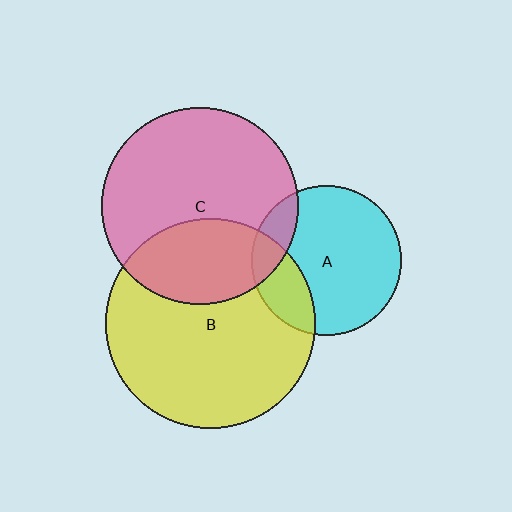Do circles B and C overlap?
Yes.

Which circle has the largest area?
Circle B (yellow).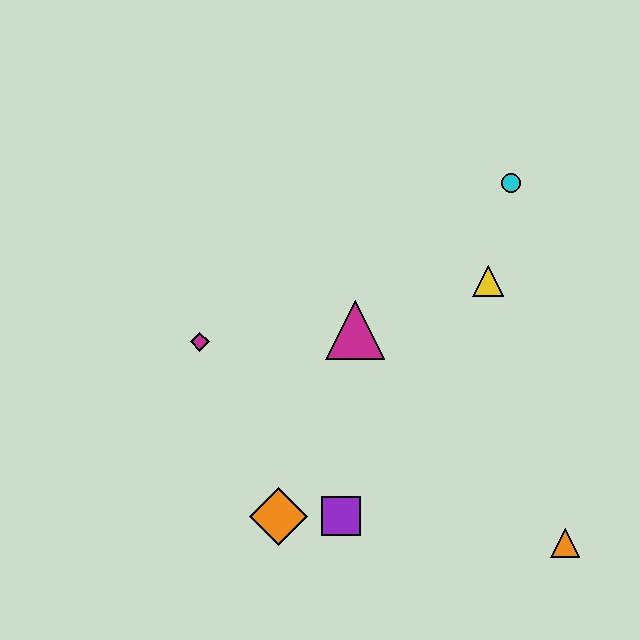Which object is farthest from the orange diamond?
The cyan circle is farthest from the orange diamond.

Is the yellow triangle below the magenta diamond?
No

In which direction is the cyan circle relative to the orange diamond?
The cyan circle is above the orange diamond.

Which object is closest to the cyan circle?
The yellow triangle is closest to the cyan circle.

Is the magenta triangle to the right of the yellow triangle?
No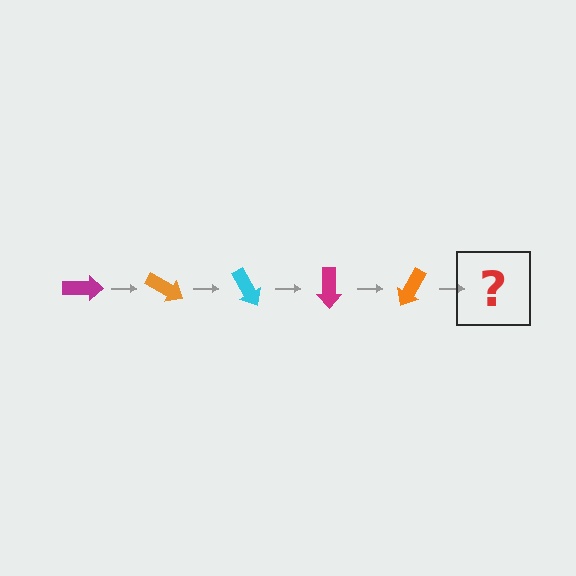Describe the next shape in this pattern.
It should be a cyan arrow, rotated 150 degrees from the start.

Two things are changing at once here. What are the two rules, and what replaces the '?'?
The two rules are that it rotates 30 degrees each step and the color cycles through magenta, orange, and cyan. The '?' should be a cyan arrow, rotated 150 degrees from the start.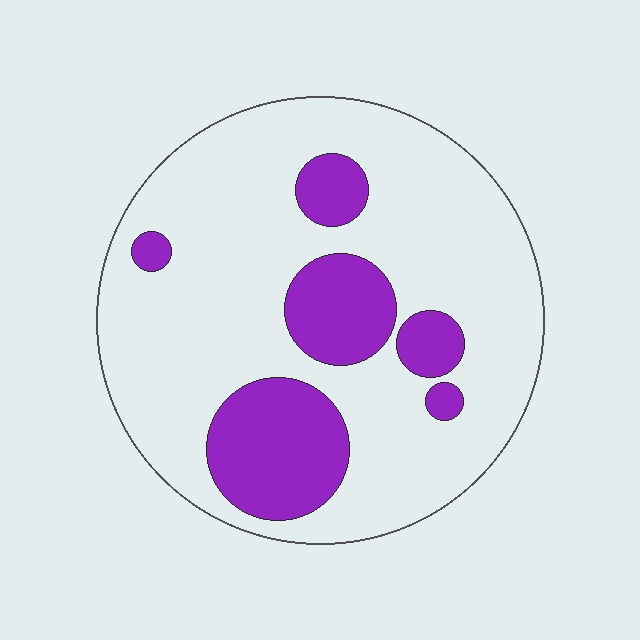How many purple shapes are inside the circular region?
6.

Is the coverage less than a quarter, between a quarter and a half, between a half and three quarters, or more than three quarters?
Less than a quarter.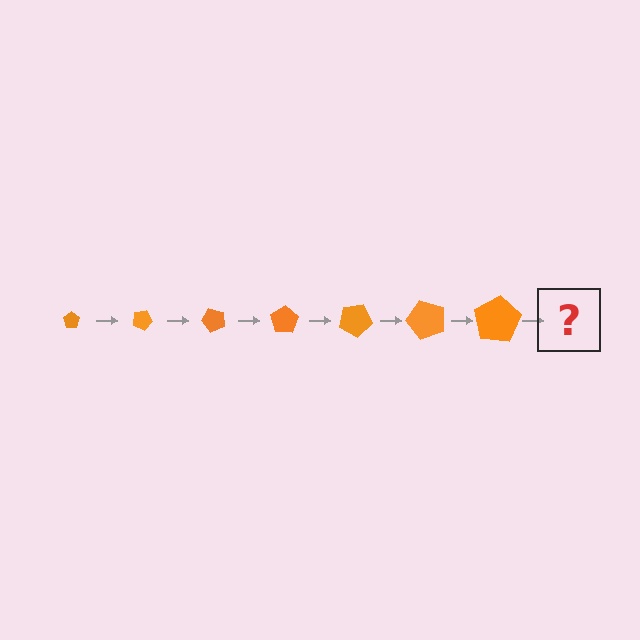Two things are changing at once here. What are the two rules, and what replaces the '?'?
The two rules are that the pentagon grows larger each step and it rotates 25 degrees each step. The '?' should be a pentagon, larger than the previous one and rotated 175 degrees from the start.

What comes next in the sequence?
The next element should be a pentagon, larger than the previous one and rotated 175 degrees from the start.